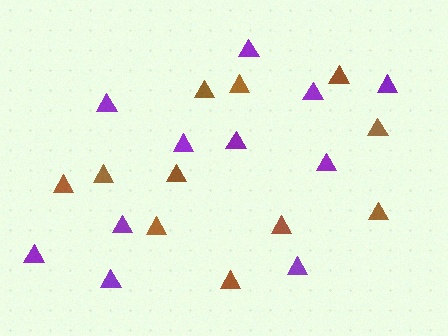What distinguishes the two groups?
There are 2 groups: one group of brown triangles (11) and one group of purple triangles (11).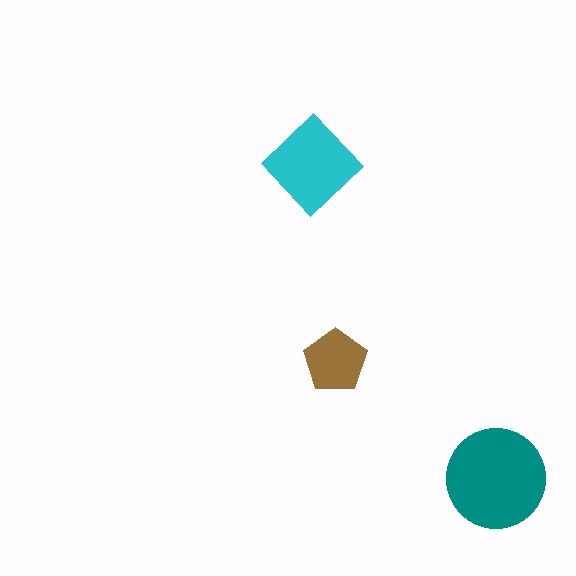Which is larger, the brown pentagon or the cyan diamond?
The cyan diamond.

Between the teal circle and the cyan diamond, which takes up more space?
The teal circle.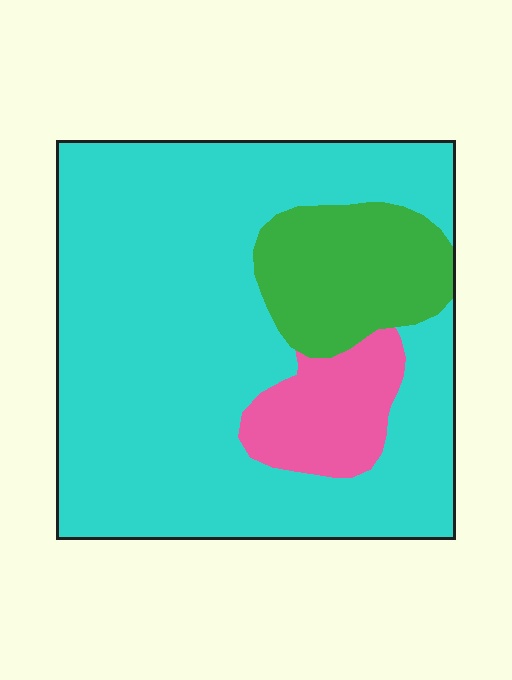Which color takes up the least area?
Pink, at roughly 10%.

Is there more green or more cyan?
Cyan.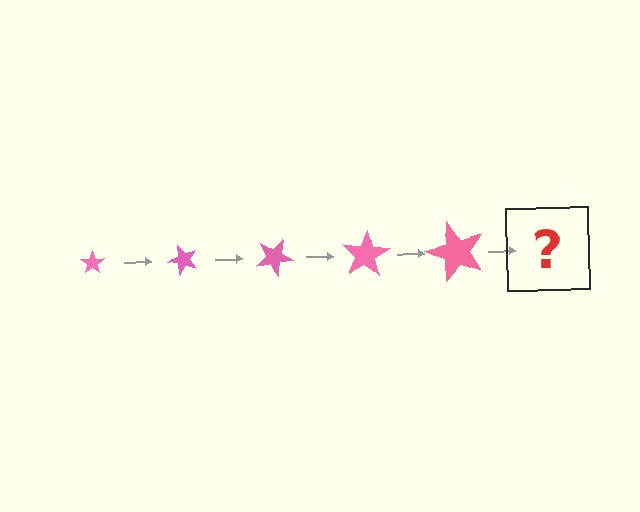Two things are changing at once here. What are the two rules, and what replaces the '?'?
The two rules are that the star grows larger each step and it rotates 50 degrees each step. The '?' should be a star, larger than the previous one and rotated 250 degrees from the start.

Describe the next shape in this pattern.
It should be a star, larger than the previous one and rotated 250 degrees from the start.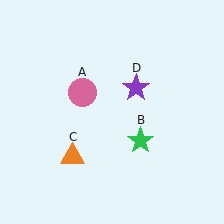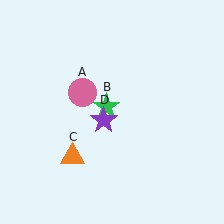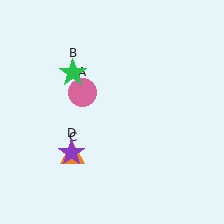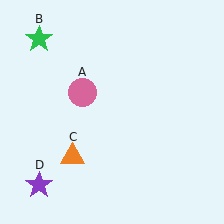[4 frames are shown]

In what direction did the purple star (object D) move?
The purple star (object D) moved down and to the left.